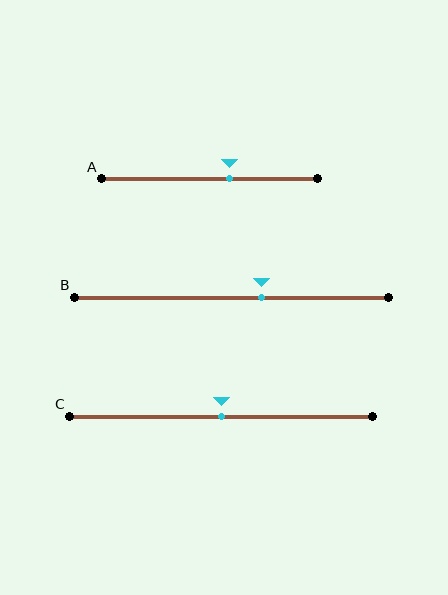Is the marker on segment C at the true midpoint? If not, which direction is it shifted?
Yes, the marker on segment C is at the true midpoint.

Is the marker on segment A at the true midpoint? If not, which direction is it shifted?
No, the marker on segment A is shifted to the right by about 9% of the segment length.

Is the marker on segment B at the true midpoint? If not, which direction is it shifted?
No, the marker on segment B is shifted to the right by about 10% of the segment length.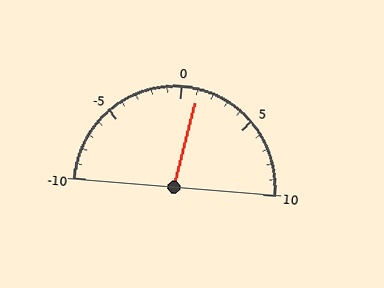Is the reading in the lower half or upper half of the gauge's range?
The reading is in the upper half of the range (-10 to 10).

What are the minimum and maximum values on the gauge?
The gauge ranges from -10 to 10.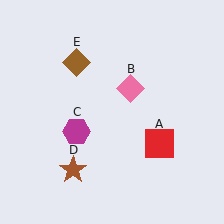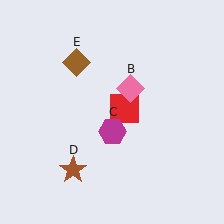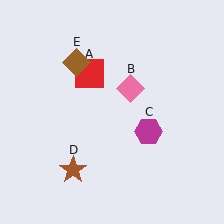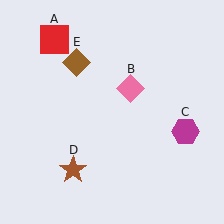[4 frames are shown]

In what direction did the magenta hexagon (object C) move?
The magenta hexagon (object C) moved right.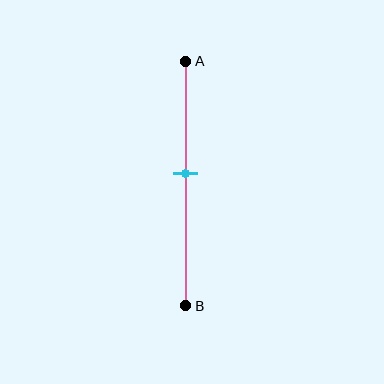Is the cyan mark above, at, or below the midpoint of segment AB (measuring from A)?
The cyan mark is above the midpoint of segment AB.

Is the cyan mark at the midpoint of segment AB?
No, the mark is at about 45% from A, not at the 50% midpoint.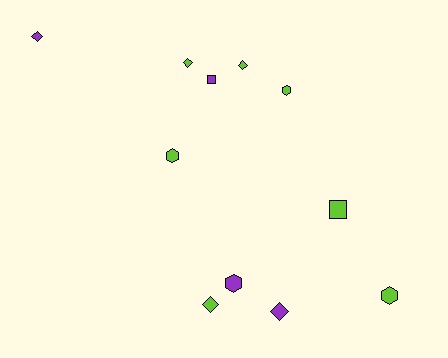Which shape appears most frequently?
Diamond, with 5 objects.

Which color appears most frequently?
Lime, with 7 objects.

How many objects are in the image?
There are 11 objects.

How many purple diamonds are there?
There are 2 purple diamonds.